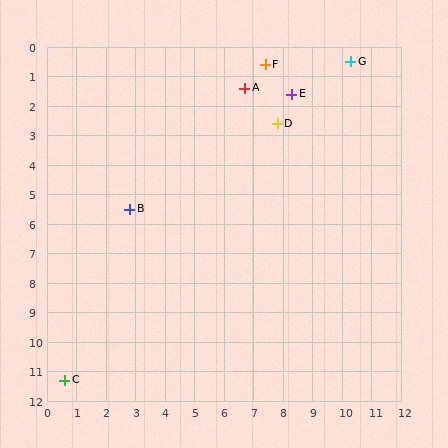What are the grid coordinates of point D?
Point D is at approximately (7.8, 2.6).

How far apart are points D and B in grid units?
Points D and B are about 5.8 grid units apart.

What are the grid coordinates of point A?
Point A is at approximately (6.7, 1.4).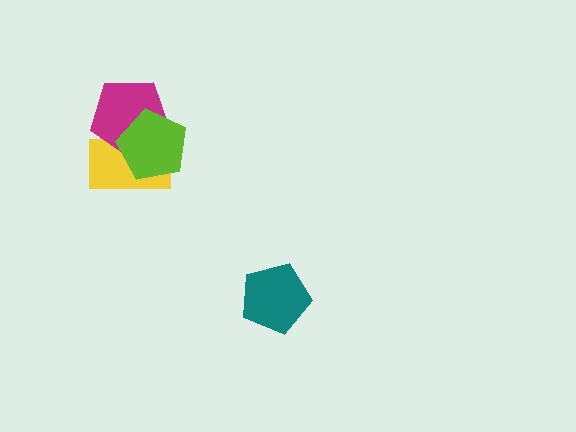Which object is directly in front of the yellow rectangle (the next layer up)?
The magenta pentagon is directly in front of the yellow rectangle.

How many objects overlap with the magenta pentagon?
2 objects overlap with the magenta pentagon.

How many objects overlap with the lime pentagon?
2 objects overlap with the lime pentagon.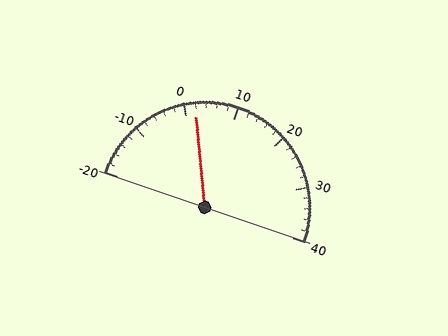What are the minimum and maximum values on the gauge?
The gauge ranges from -20 to 40.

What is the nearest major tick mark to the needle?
The nearest major tick mark is 0.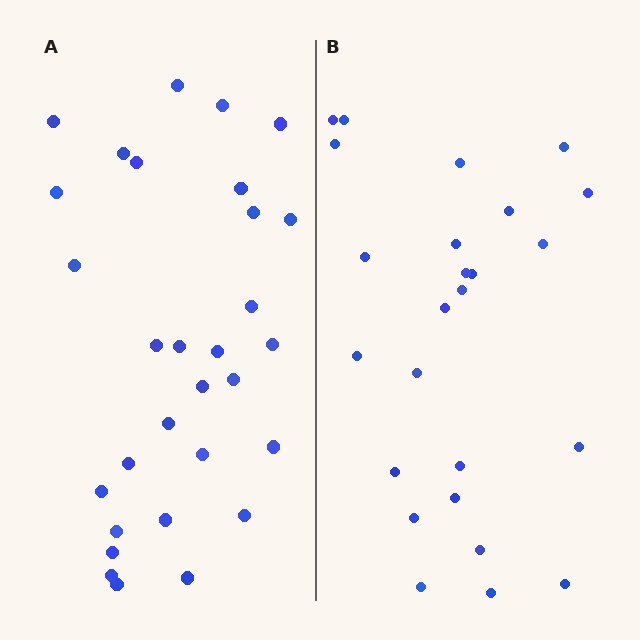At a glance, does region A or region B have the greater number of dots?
Region A (the left region) has more dots.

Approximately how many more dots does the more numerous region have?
Region A has about 5 more dots than region B.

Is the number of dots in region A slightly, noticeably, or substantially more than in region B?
Region A has only slightly more — the two regions are fairly close. The ratio is roughly 1.2 to 1.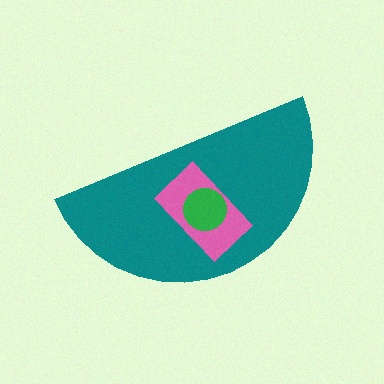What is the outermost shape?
The teal semicircle.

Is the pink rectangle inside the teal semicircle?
Yes.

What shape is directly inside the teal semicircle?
The pink rectangle.